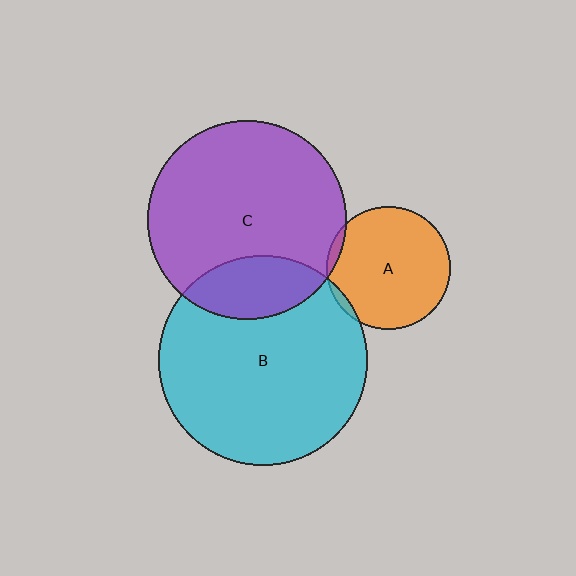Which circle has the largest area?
Circle B (cyan).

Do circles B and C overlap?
Yes.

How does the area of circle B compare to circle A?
Approximately 2.9 times.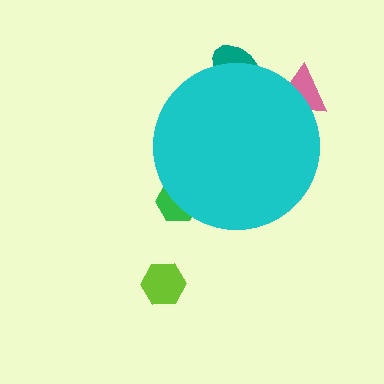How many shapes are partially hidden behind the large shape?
3 shapes are partially hidden.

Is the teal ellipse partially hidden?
Yes, the teal ellipse is partially hidden behind the cyan circle.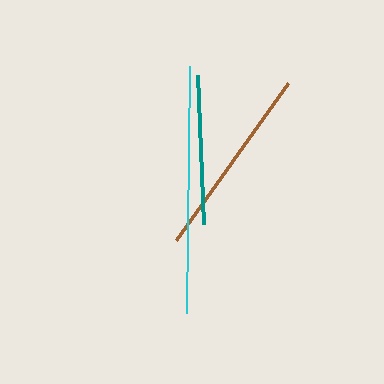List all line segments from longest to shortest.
From longest to shortest: cyan, brown, teal.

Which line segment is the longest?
The cyan line is the longest at approximately 247 pixels.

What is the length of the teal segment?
The teal segment is approximately 148 pixels long.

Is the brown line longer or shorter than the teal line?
The brown line is longer than the teal line.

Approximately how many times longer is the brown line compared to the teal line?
The brown line is approximately 1.3 times the length of the teal line.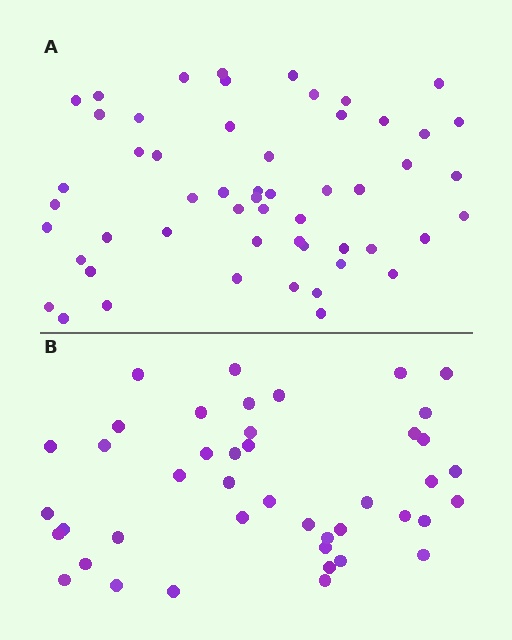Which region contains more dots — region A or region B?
Region A (the top region) has more dots.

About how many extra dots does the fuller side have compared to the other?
Region A has roughly 12 or so more dots than region B.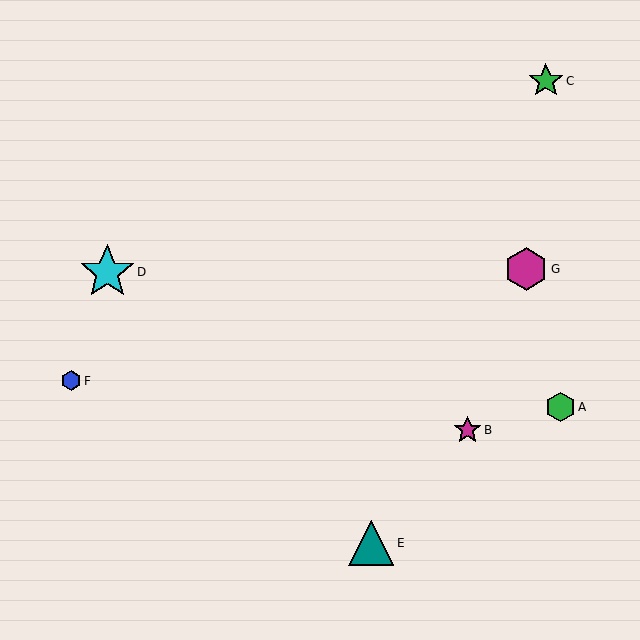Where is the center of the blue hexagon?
The center of the blue hexagon is at (71, 381).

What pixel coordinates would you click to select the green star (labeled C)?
Click at (546, 81) to select the green star C.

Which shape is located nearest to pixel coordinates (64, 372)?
The blue hexagon (labeled F) at (71, 381) is nearest to that location.